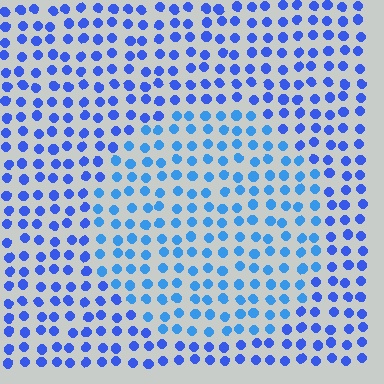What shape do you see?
I see a circle.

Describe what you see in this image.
The image is filled with small blue elements in a uniform arrangement. A circle-shaped region is visible where the elements are tinted to a slightly different hue, forming a subtle color boundary.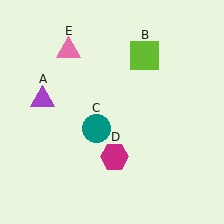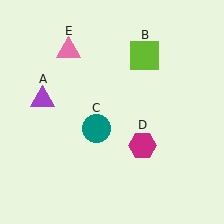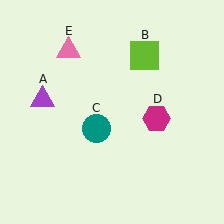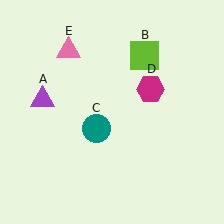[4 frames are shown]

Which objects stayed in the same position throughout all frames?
Purple triangle (object A) and lime square (object B) and teal circle (object C) and pink triangle (object E) remained stationary.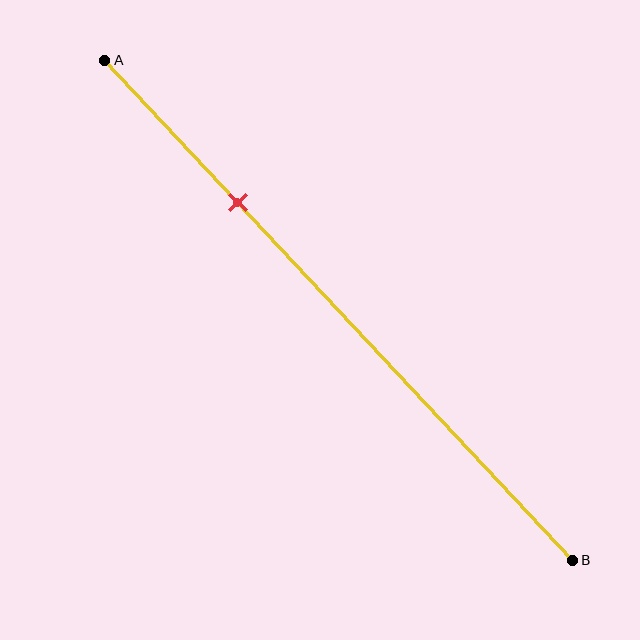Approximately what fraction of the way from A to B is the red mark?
The red mark is approximately 30% of the way from A to B.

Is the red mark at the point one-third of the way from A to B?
No, the mark is at about 30% from A, not at the 33% one-third point.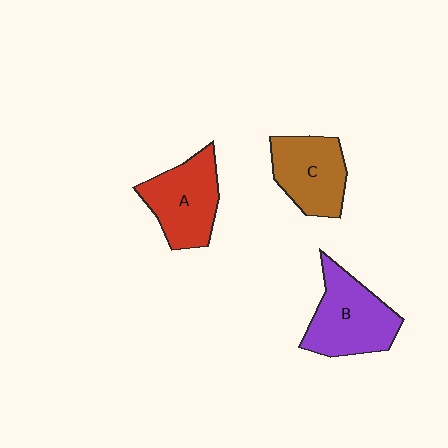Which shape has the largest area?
Shape B (purple).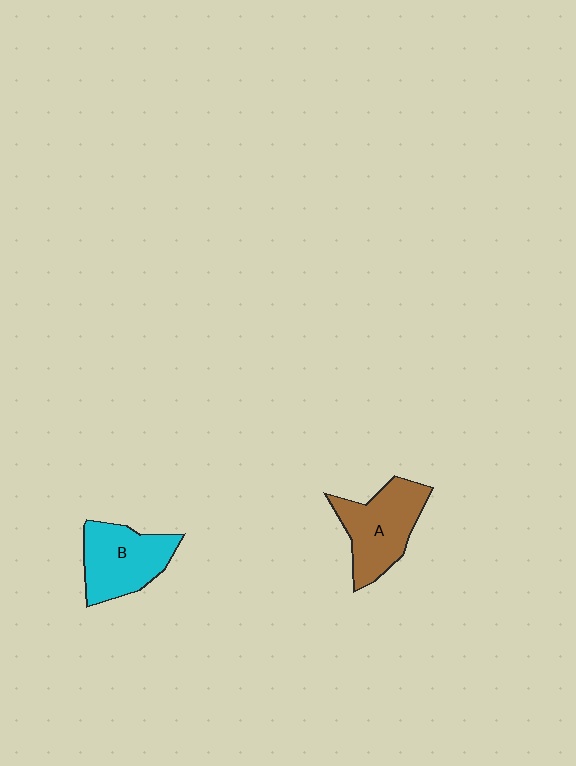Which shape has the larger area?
Shape A (brown).